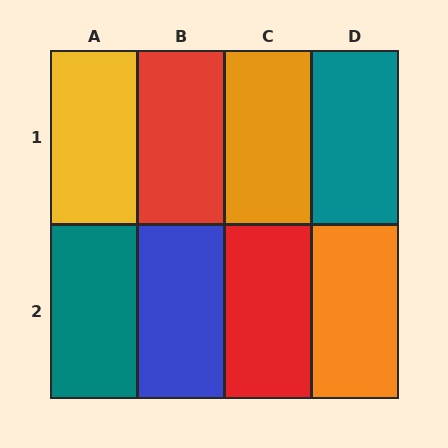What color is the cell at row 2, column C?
Red.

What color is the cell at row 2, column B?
Blue.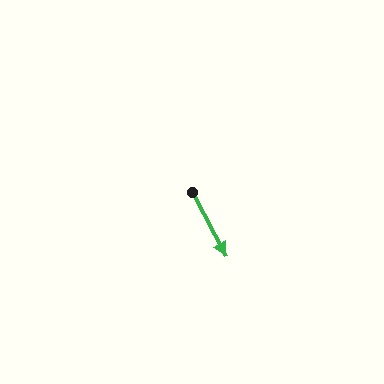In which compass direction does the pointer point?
Southeast.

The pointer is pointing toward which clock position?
Roughly 5 o'clock.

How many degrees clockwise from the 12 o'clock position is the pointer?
Approximately 152 degrees.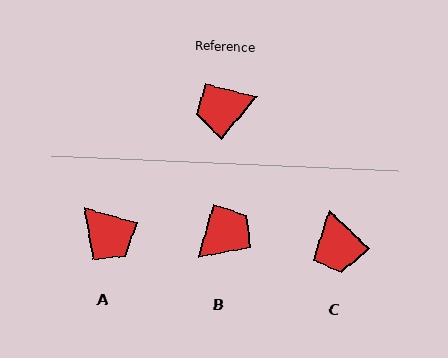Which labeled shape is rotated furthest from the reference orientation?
B, about 155 degrees away.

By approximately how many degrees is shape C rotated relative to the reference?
Approximately 85 degrees counter-clockwise.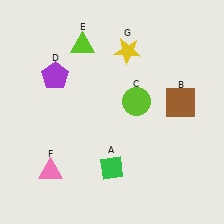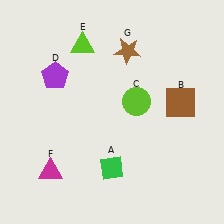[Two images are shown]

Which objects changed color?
F changed from pink to magenta. G changed from yellow to brown.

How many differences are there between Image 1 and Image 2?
There are 2 differences between the two images.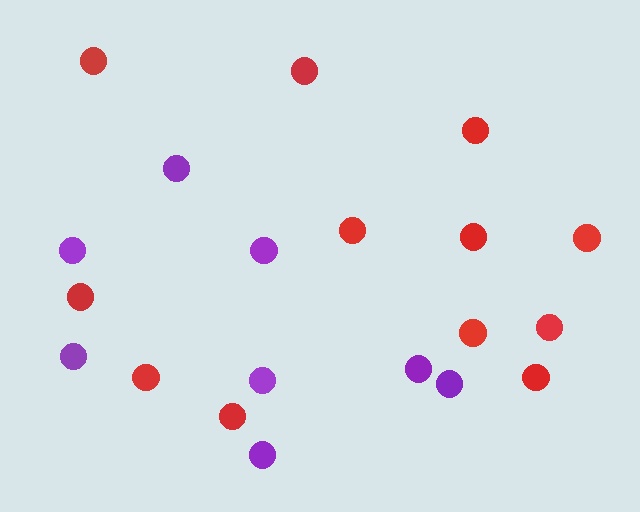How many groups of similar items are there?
There are 2 groups: one group of red circles (12) and one group of purple circles (8).